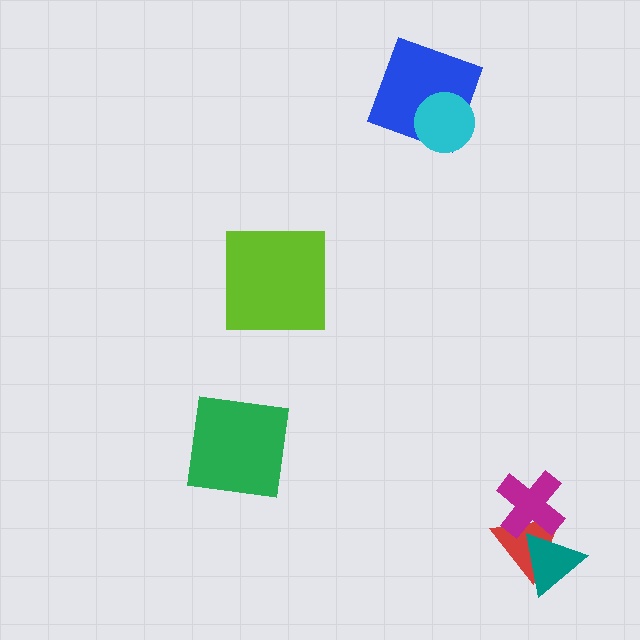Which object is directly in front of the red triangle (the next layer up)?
The magenta cross is directly in front of the red triangle.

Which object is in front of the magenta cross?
The teal triangle is in front of the magenta cross.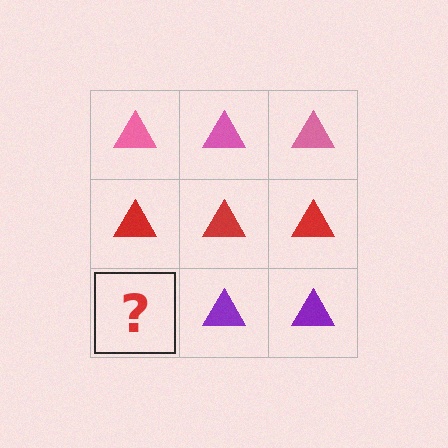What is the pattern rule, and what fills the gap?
The rule is that each row has a consistent color. The gap should be filled with a purple triangle.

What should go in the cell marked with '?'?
The missing cell should contain a purple triangle.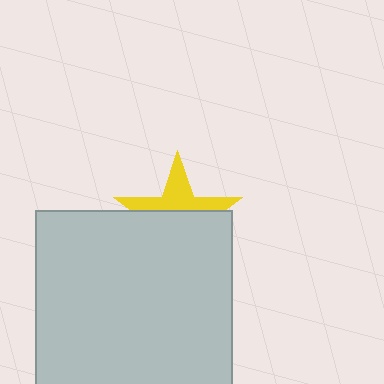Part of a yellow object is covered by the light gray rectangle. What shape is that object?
It is a star.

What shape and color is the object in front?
The object in front is a light gray rectangle.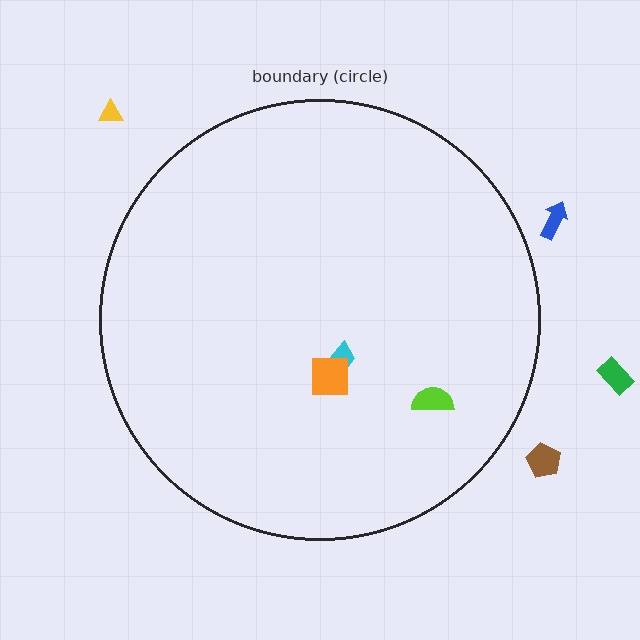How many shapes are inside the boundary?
3 inside, 4 outside.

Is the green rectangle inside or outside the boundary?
Outside.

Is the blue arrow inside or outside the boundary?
Outside.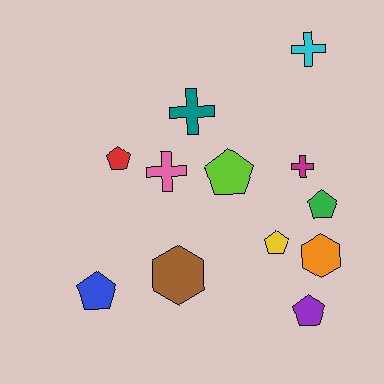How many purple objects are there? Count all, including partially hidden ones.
There is 1 purple object.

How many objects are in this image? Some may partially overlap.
There are 12 objects.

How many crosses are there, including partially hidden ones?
There are 4 crosses.